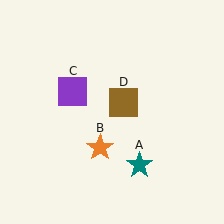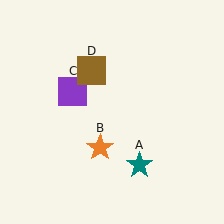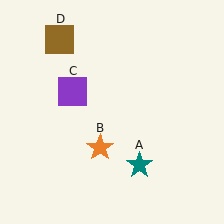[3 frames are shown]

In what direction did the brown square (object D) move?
The brown square (object D) moved up and to the left.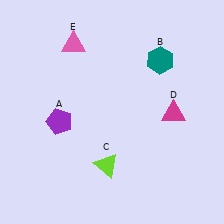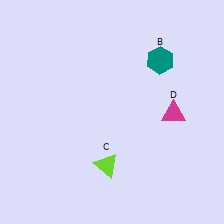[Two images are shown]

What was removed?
The purple pentagon (A), the pink triangle (E) were removed in Image 2.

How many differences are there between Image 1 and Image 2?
There are 2 differences between the two images.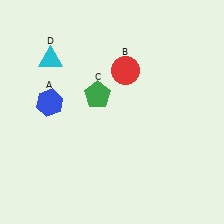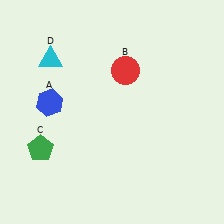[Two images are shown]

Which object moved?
The green pentagon (C) moved left.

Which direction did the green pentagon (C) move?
The green pentagon (C) moved left.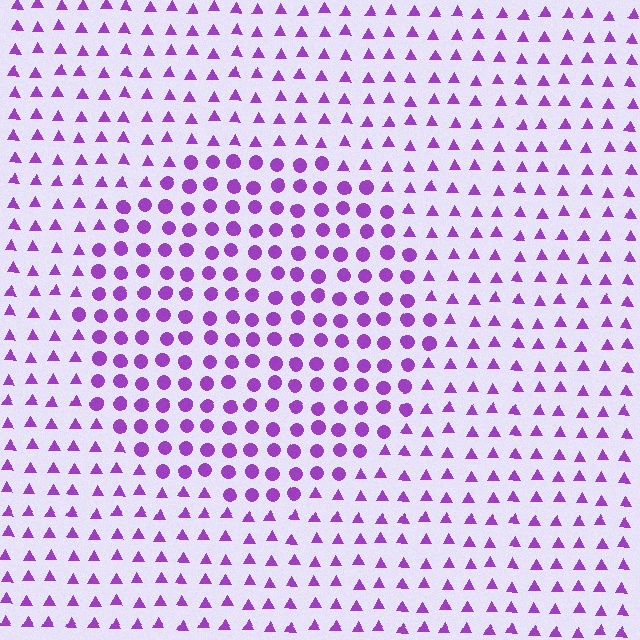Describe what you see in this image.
The image is filled with small purple elements arranged in a uniform grid. A circle-shaped region contains circles, while the surrounding area contains triangles. The boundary is defined purely by the change in element shape.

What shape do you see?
I see a circle.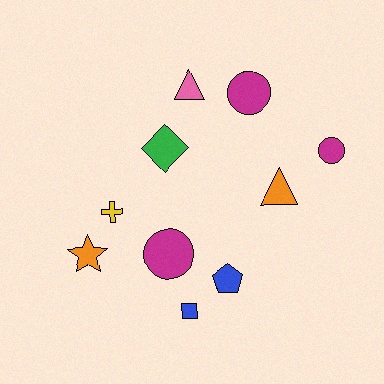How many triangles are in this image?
There are 2 triangles.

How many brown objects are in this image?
There are no brown objects.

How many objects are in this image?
There are 10 objects.